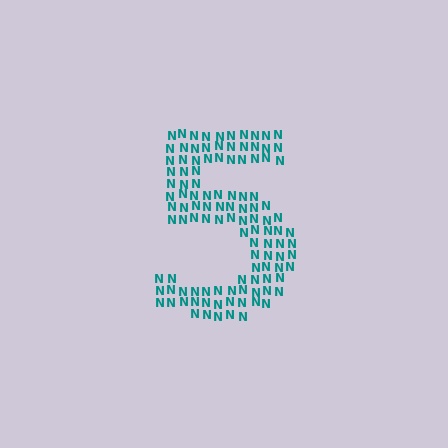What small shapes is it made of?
It is made of small letter N's.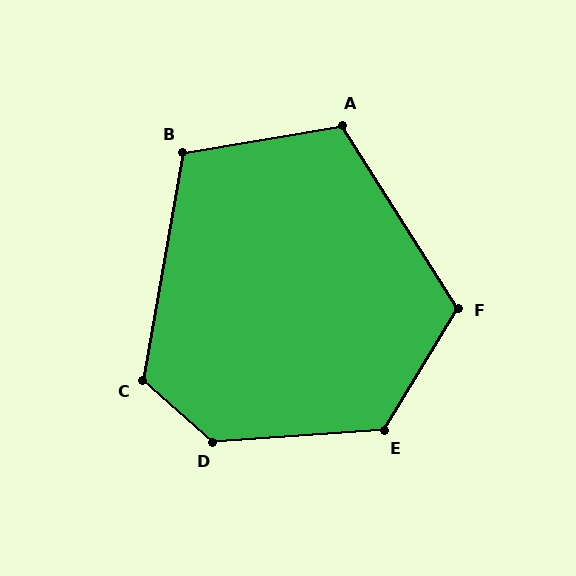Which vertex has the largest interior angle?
D, at approximately 134 degrees.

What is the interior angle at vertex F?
Approximately 116 degrees (obtuse).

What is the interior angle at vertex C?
Approximately 122 degrees (obtuse).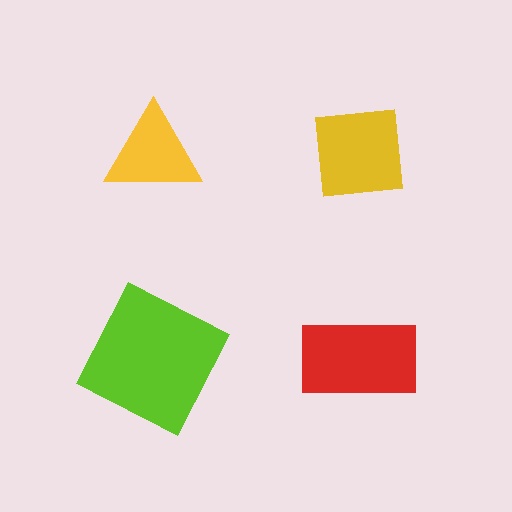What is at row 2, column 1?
A lime square.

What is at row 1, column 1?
A yellow triangle.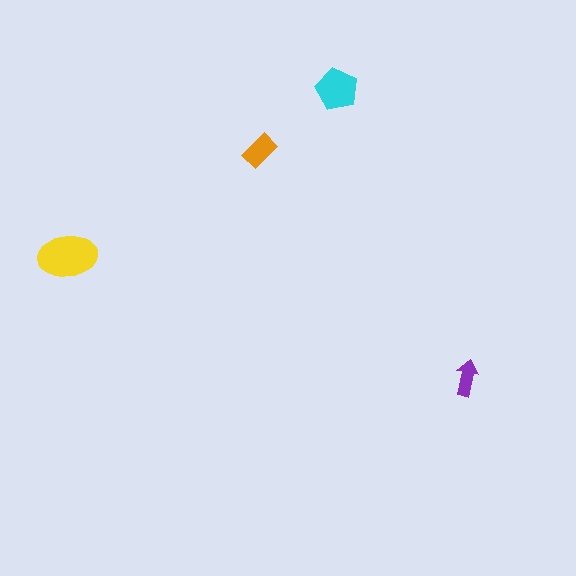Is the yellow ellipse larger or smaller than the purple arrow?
Larger.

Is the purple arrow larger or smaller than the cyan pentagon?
Smaller.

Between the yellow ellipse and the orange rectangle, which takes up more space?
The yellow ellipse.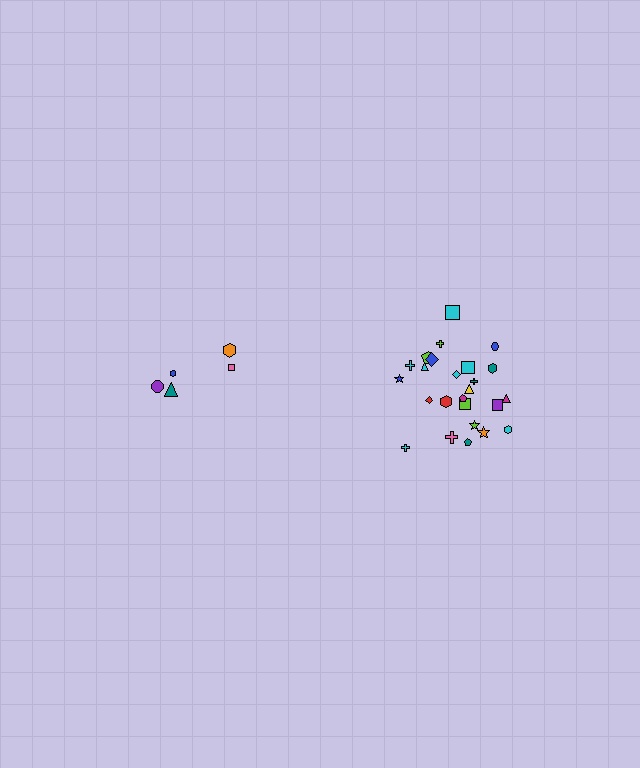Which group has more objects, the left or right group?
The right group.